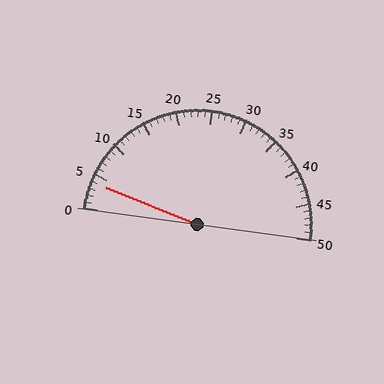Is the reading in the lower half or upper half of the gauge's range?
The reading is in the lower half of the range (0 to 50).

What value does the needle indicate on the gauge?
The needle indicates approximately 4.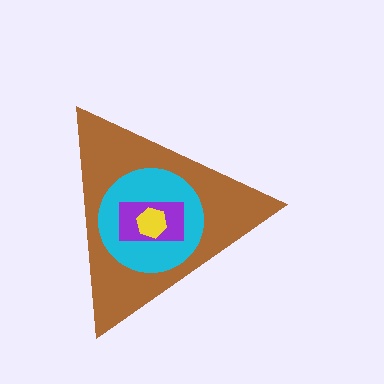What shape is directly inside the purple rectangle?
The yellow hexagon.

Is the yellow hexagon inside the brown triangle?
Yes.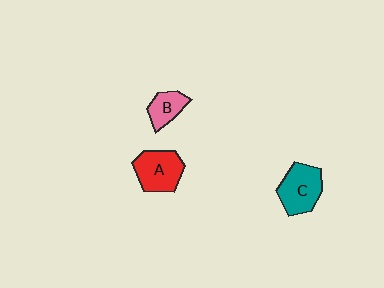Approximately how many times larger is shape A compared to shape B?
Approximately 1.7 times.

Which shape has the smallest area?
Shape B (pink).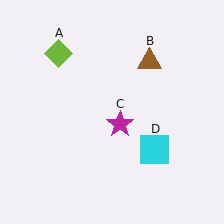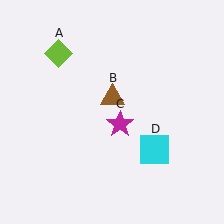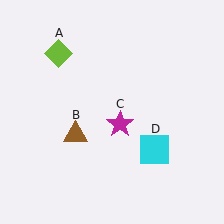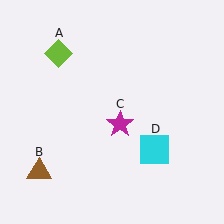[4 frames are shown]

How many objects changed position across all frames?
1 object changed position: brown triangle (object B).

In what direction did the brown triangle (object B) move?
The brown triangle (object B) moved down and to the left.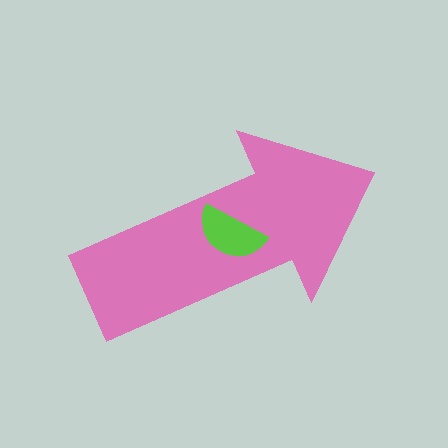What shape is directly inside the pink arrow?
The lime semicircle.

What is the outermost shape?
The pink arrow.